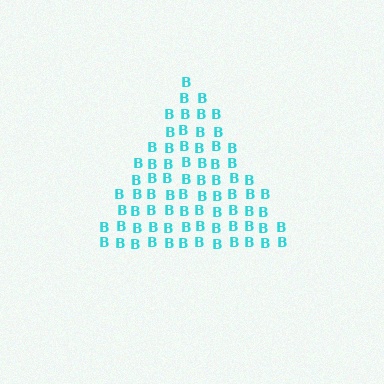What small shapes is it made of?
It is made of small letter B's.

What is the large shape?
The large shape is a triangle.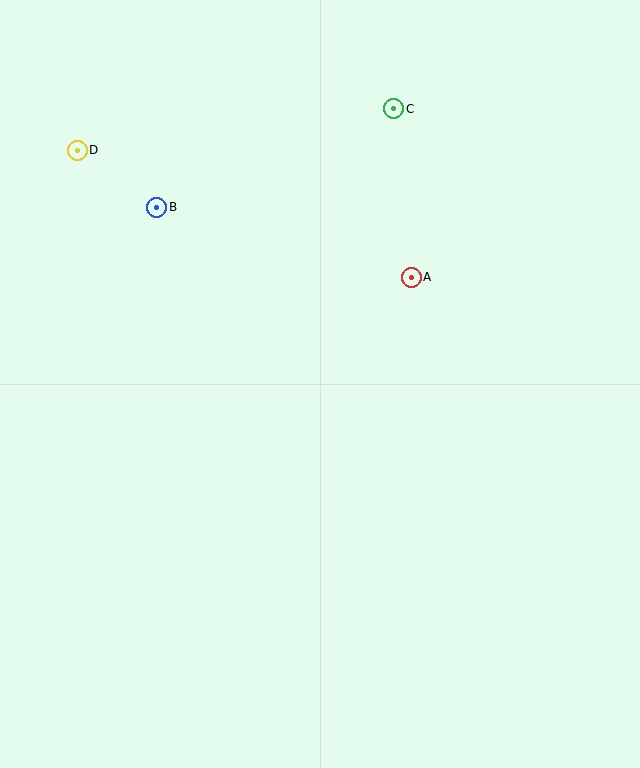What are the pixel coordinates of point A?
Point A is at (411, 277).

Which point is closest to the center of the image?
Point A at (411, 277) is closest to the center.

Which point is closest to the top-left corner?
Point D is closest to the top-left corner.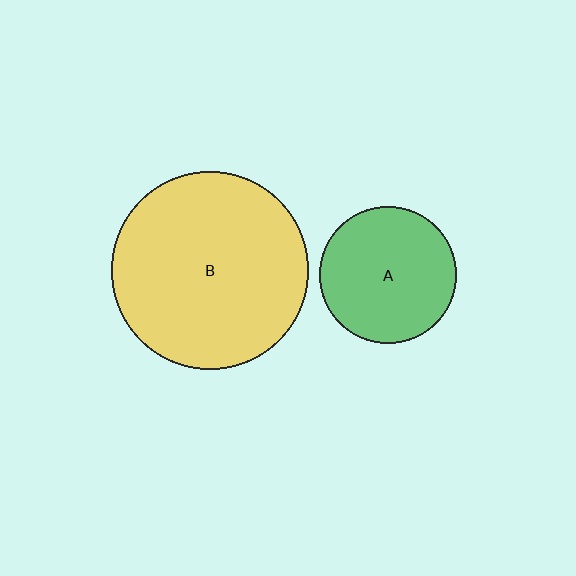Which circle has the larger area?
Circle B (yellow).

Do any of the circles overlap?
No, none of the circles overlap.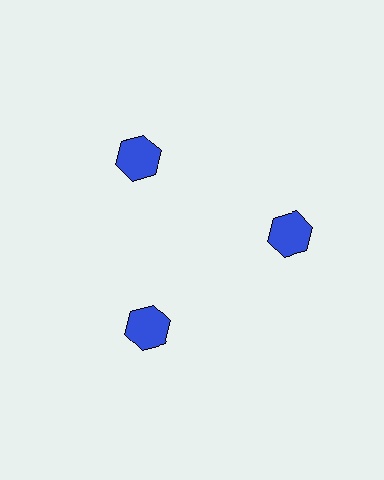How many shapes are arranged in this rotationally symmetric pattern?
There are 3 shapes, arranged in 3 groups of 1.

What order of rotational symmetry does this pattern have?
This pattern has 3-fold rotational symmetry.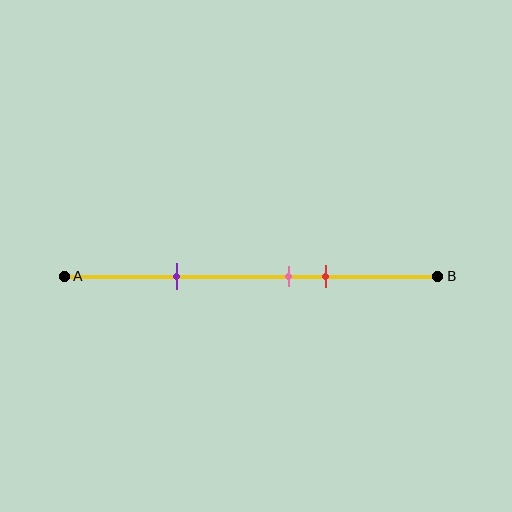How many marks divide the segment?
There are 3 marks dividing the segment.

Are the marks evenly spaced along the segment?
No, the marks are not evenly spaced.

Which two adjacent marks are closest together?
The pink and red marks are the closest adjacent pair.